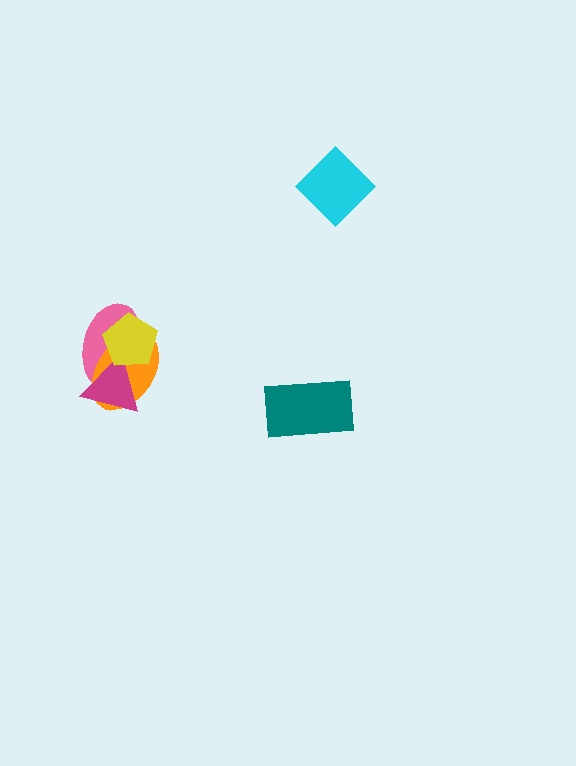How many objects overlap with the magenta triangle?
3 objects overlap with the magenta triangle.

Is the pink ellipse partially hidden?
Yes, it is partially covered by another shape.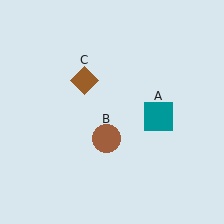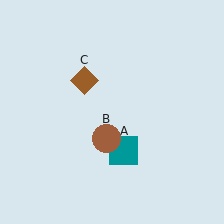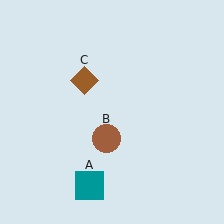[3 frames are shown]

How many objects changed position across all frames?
1 object changed position: teal square (object A).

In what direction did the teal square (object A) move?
The teal square (object A) moved down and to the left.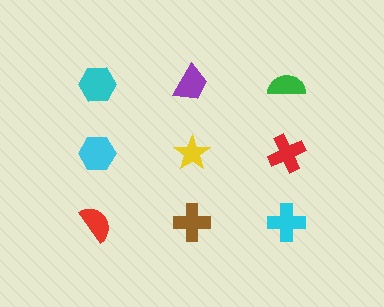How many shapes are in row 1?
3 shapes.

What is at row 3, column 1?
A red semicircle.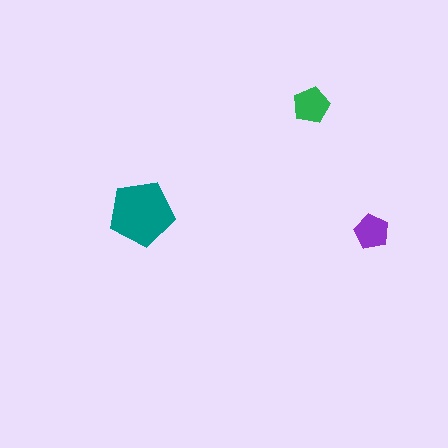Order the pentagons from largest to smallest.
the teal one, the green one, the purple one.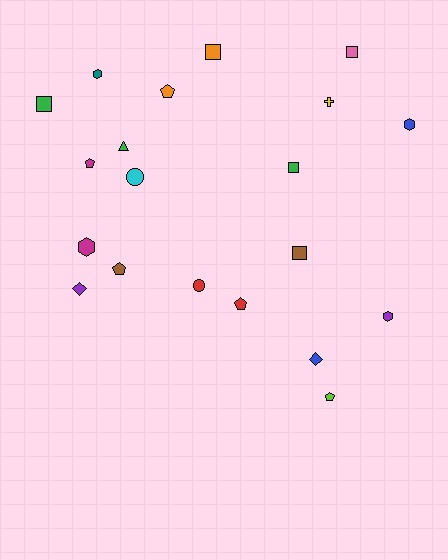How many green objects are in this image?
There are 3 green objects.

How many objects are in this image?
There are 20 objects.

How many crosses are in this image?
There is 1 cross.